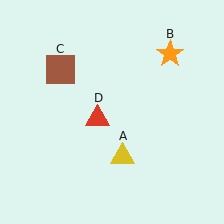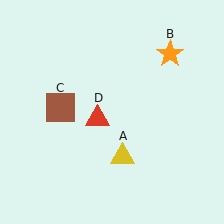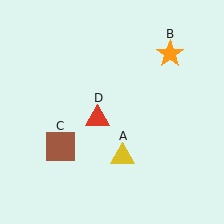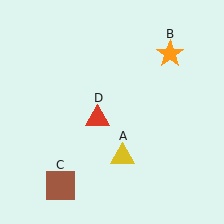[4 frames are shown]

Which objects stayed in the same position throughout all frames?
Yellow triangle (object A) and orange star (object B) and red triangle (object D) remained stationary.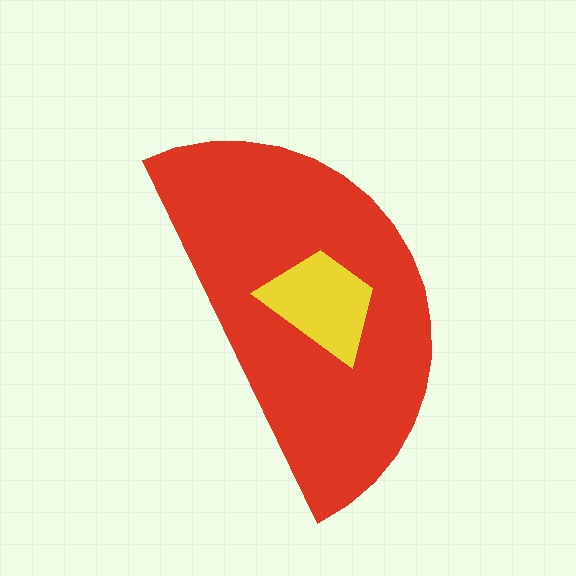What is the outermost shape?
The red semicircle.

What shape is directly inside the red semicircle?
The yellow trapezoid.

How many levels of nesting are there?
2.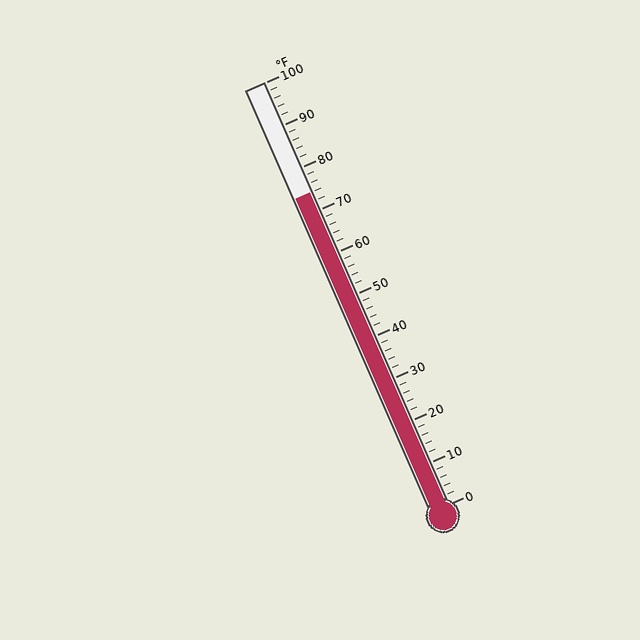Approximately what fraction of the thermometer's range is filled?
The thermometer is filled to approximately 75% of its range.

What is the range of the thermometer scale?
The thermometer scale ranges from 0°F to 100°F.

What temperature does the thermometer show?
The thermometer shows approximately 74°F.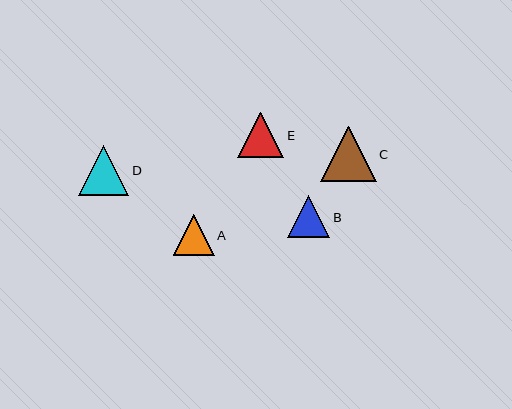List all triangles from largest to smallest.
From largest to smallest: C, D, E, B, A.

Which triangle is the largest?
Triangle C is the largest with a size of approximately 55 pixels.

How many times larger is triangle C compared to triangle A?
Triangle C is approximately 1.4 times the size of triangle A.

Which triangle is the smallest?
Triangle A is the smallest with a size of approximately 41 pixels.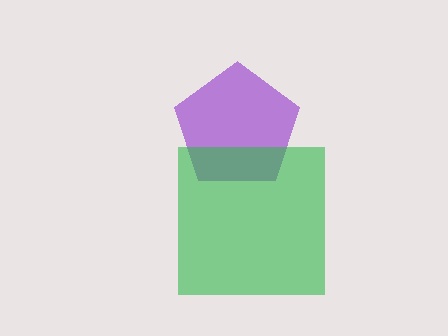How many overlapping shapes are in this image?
There are 2 overlapping shapes in the image.